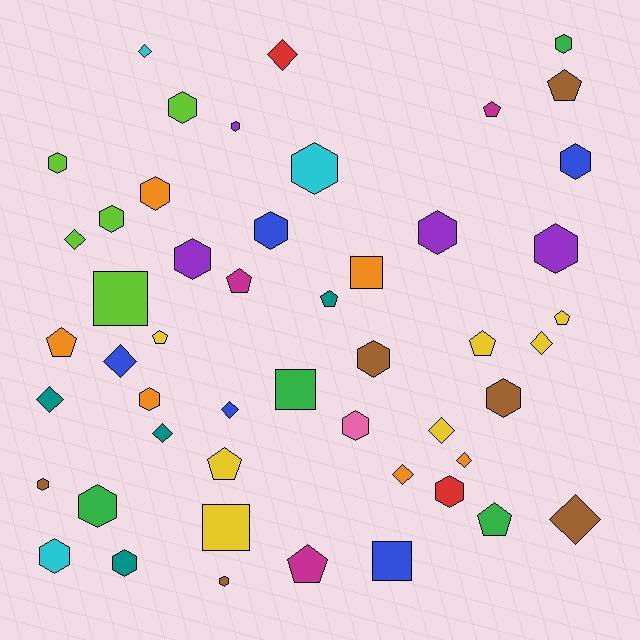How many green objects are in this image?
There are 4 green objects.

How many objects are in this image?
There are 50 objects.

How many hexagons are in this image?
There are 22 hexagons.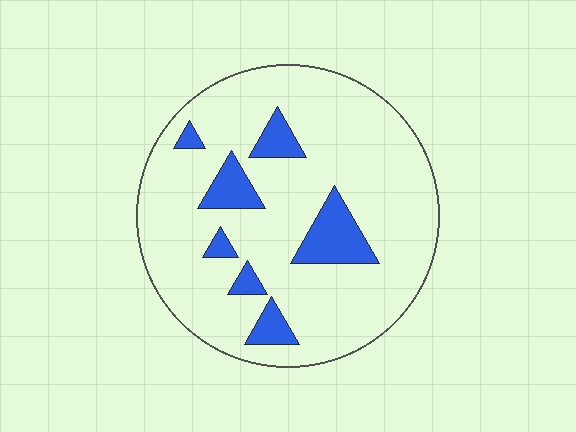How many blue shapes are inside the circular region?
7.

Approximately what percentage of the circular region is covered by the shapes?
Approximately 15%.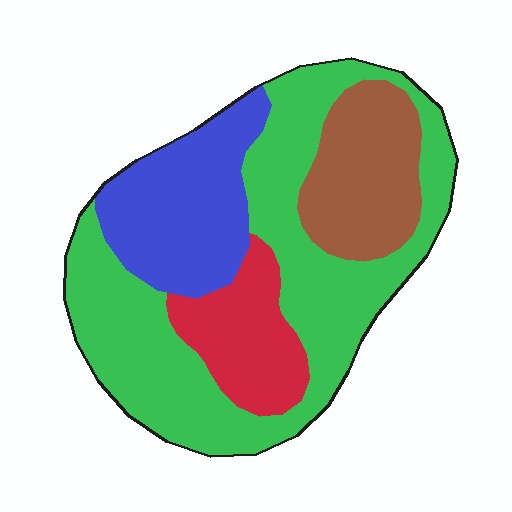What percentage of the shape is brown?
Brown covers 17% of the shape.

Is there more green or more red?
Green.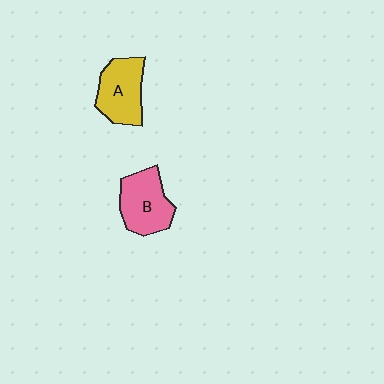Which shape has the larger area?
Shape B (pink).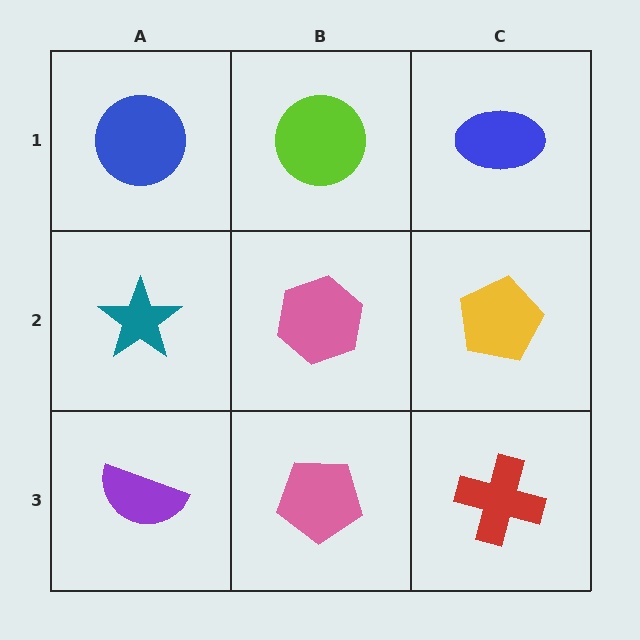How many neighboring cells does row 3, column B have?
3.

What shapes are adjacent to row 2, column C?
A blue ellipse (row 1, column C), a red cross (row 3, column C), a pink hexagon (row 2, column B).